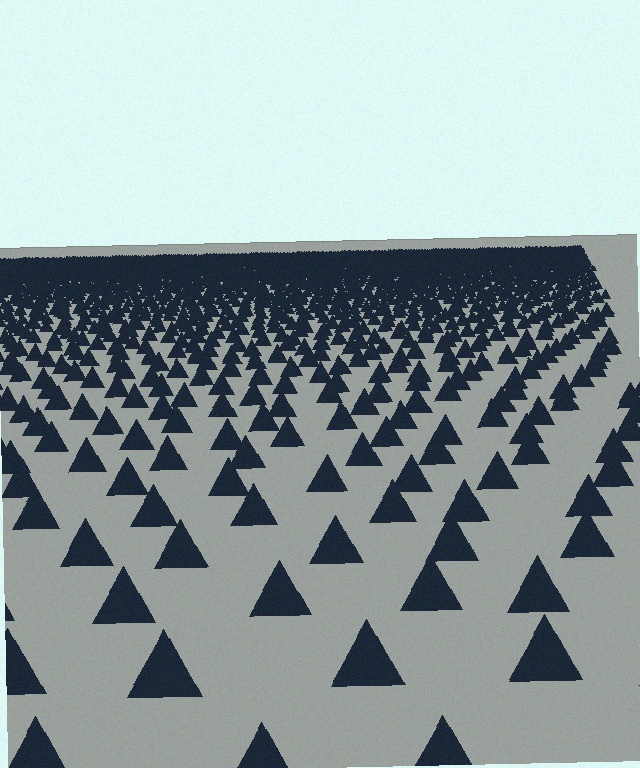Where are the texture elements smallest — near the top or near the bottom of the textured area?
Near the top.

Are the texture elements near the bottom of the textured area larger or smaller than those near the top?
Larger. Near the bottom, elements are closer to the viewer and appear at a bigger on-screen size.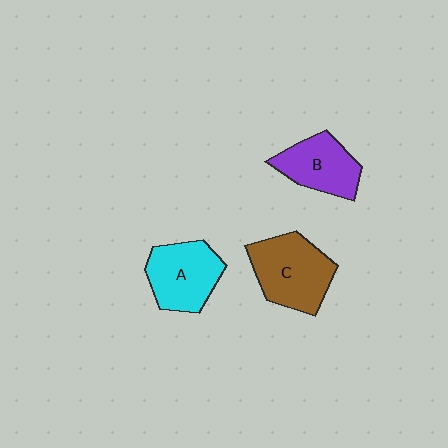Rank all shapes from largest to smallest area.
From largest to smallest: C (brown), A (cyan), B (purple).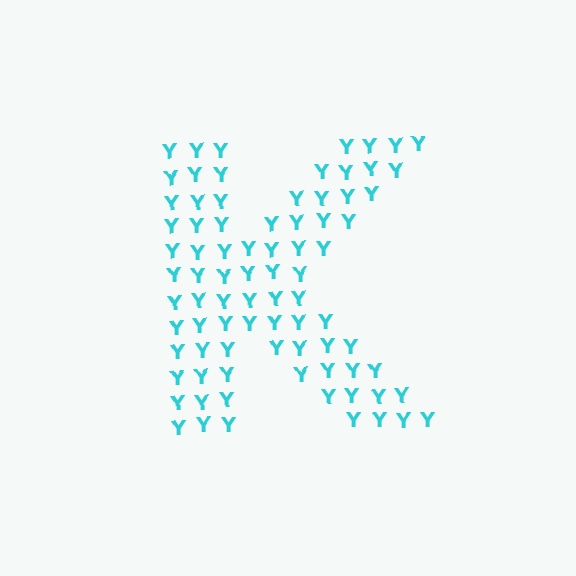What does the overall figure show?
The overall figure shows the letter K.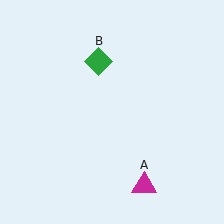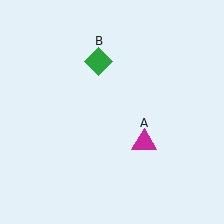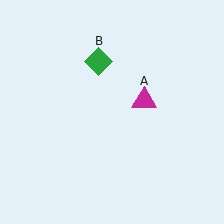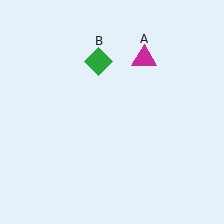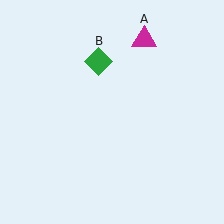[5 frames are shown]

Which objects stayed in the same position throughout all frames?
Green diamond (object B) remained stationary.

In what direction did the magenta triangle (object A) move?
The magenta triangle (object A) moved up.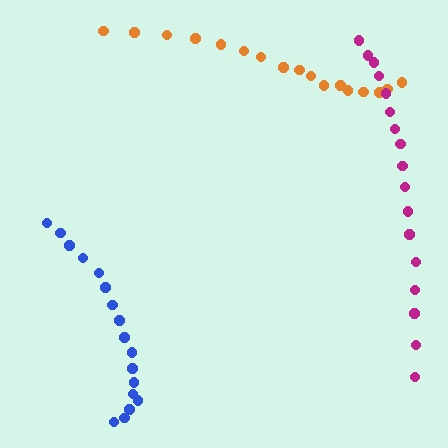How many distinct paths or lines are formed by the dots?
There are 3 distinct paths.